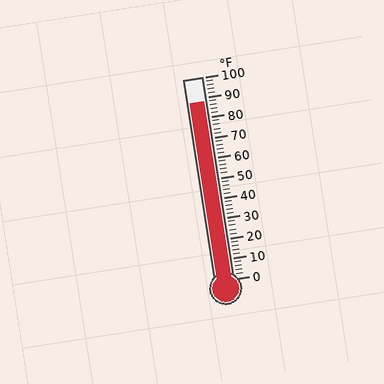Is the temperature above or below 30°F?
The temperature is above 30°F.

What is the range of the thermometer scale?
The thermometer scale ranges from 0°F to 100°F.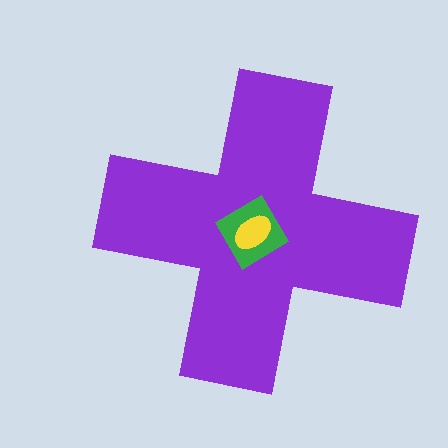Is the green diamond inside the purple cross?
Yes.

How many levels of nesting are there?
3.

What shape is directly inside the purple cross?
The green diamond.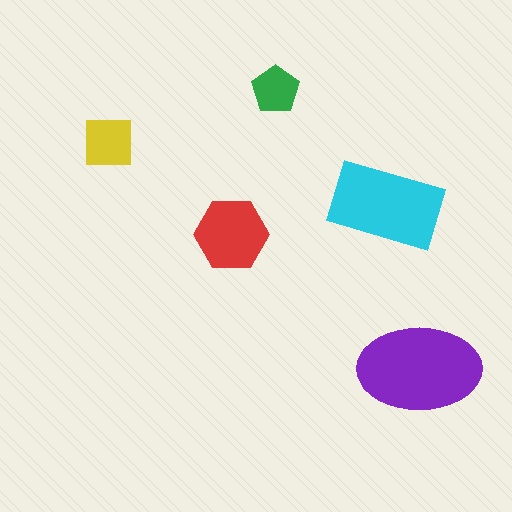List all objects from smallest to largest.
The green pentagon, the yellow square, the red hexagon, the cyan rectangle, the purple ellipse.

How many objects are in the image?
There are 5 objects in the image.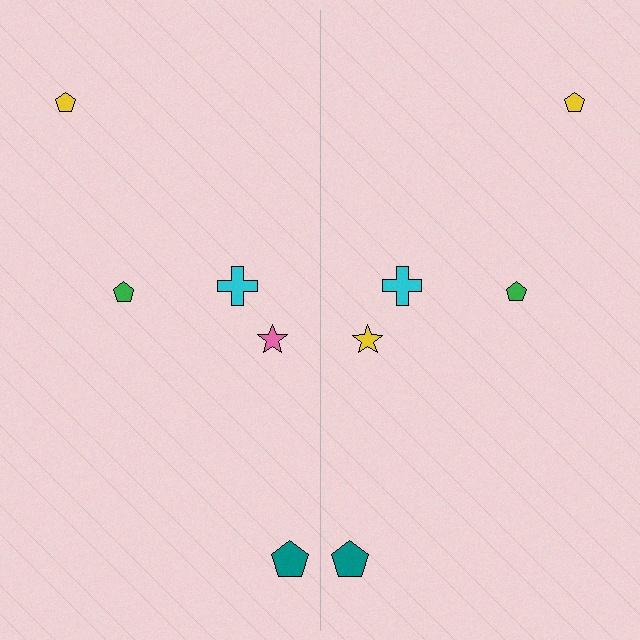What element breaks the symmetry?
The yellow star on the right side breaks the symmetry — its mirror counterpart is pink.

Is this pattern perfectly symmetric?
No, the pattern is not perfectly symmetric. The yellow star on the right side breaks the symmetry — its mirror counterpart is pink.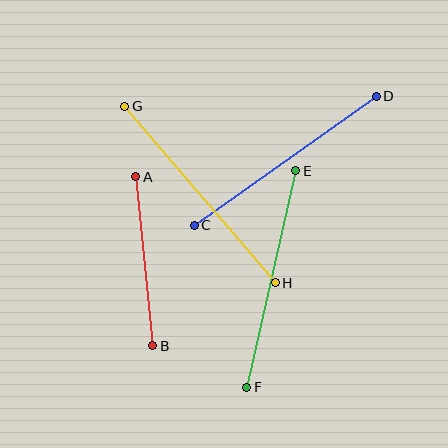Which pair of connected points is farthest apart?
Points G and H are farthest apart.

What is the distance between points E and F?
The distance is approximately 222 pixels.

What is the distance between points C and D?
The distance is approximately 223 pixels.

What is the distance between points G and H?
The distance is approximately 232 pixels.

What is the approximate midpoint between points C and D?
The midpoint is at approximately (285, 161) pixels.